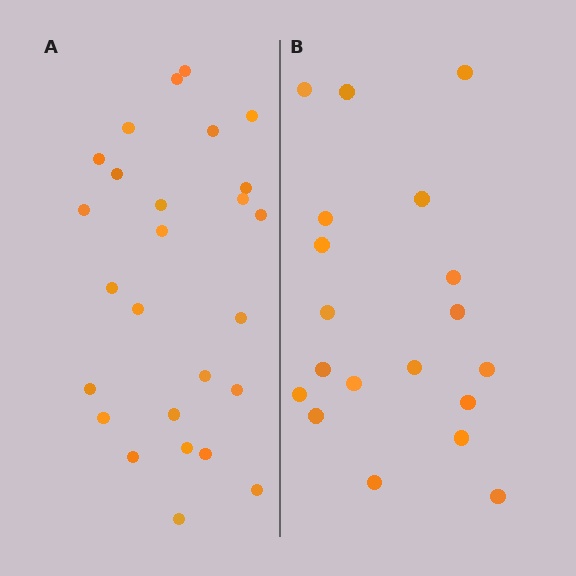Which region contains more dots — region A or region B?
Region A (the left region) has more dots.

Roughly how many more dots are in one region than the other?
Region A has roughly 8 or so more dots than region B.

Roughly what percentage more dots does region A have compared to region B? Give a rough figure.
About 35% more.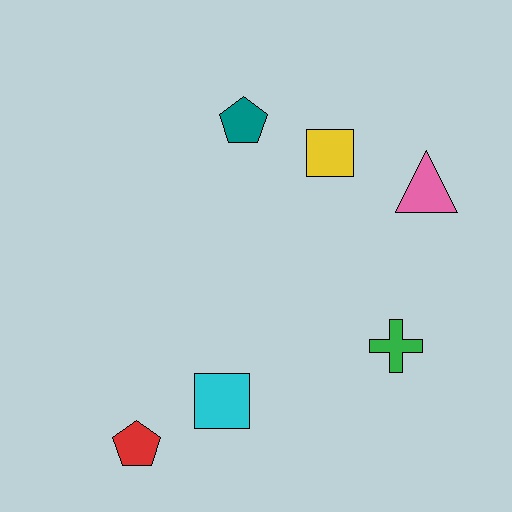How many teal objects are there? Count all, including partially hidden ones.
There is 1 teal object.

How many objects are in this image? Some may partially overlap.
There are 6 objects.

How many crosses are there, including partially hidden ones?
There is 1 cross.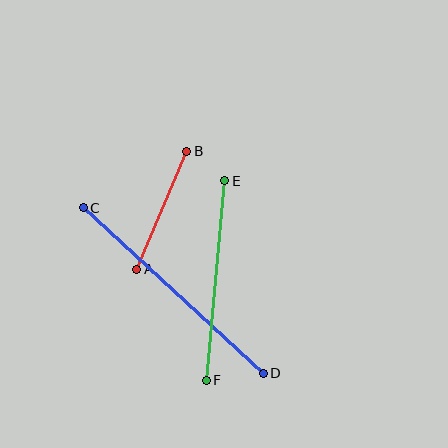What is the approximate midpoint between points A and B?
The midpoint is at approximately (162, 210) pixels.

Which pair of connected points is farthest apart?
Points C and D are farthest apart.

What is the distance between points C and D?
The distance is approximately 245 pixels.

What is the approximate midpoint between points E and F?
The midpoint is at approximately (216, 280) pixels.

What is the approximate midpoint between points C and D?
The midpoint is at approximately (173, 291) pixels.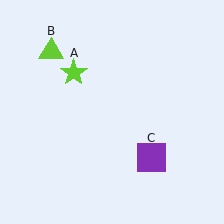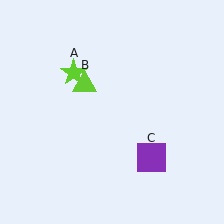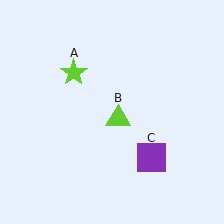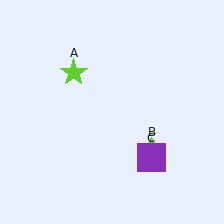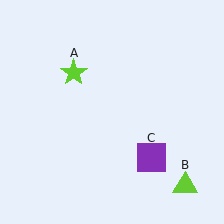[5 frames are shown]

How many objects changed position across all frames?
1 object changed position: lime triangle (object B).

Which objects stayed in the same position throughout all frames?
Lime star (object A) and purple square (object C) remained stationary.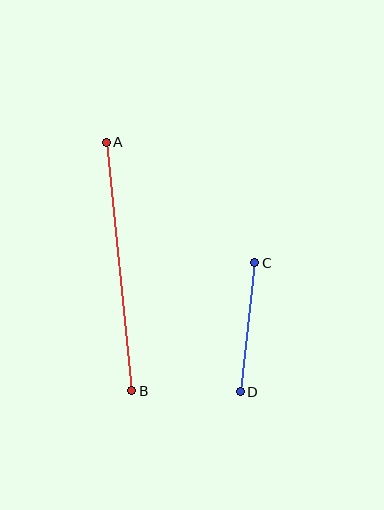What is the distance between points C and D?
The distance is approximately 130 pixels.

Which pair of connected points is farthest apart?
Points A and B are farthest apart.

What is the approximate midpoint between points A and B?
The midpoint is at approximately (119, 267) pixels.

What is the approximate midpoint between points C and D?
The midpoint is at approximately (248, 327) pixels.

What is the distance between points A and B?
The distance is approximately 250 pixels.